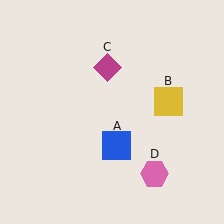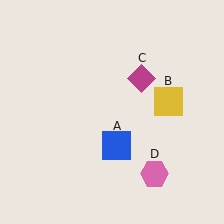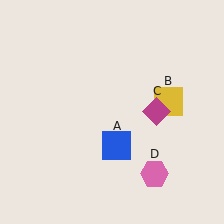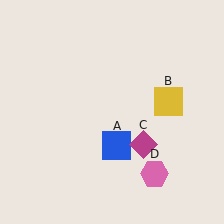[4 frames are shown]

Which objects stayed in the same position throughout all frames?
Blue square (object A) and yellow square (object B) and pink hexagon (object D) remained stationary.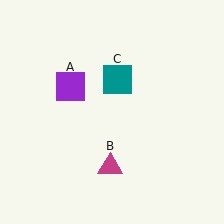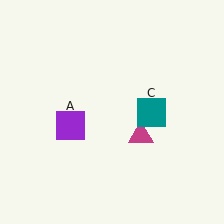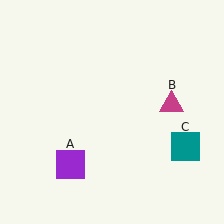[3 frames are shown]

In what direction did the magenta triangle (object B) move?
The magenta triangle (object B) moved up and to the right.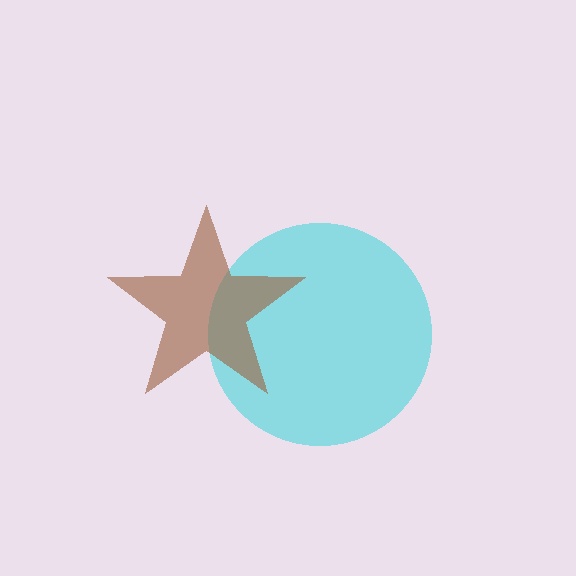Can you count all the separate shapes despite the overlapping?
Yes, there are 2 separate shapes.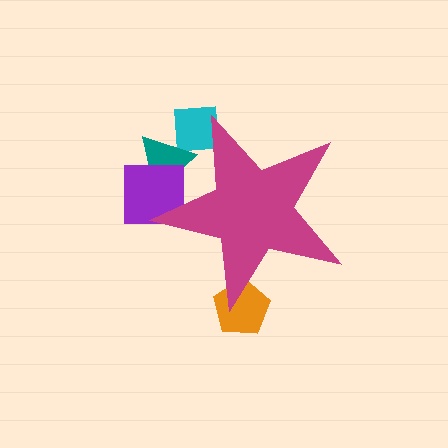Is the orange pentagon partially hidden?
Yes, the orange pentagon is partially hidden behind the magenta star.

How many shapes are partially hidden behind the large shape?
5 shapes are partially hidden.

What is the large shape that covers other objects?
A magenta star.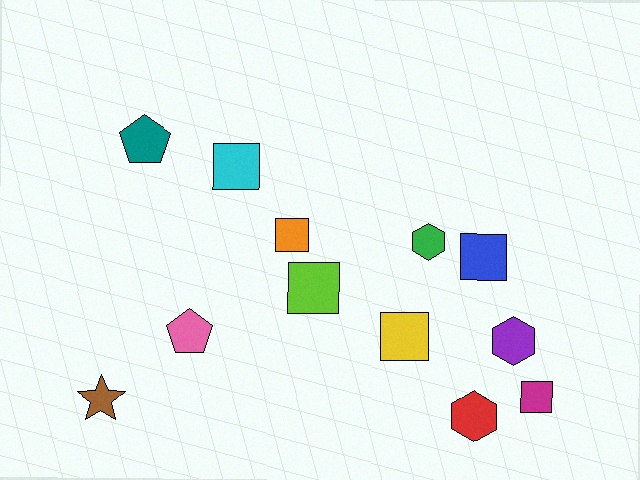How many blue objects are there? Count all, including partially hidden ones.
There is 1 blue object.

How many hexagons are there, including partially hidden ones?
There are 3 hexagons.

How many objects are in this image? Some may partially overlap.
There are 12 objects.